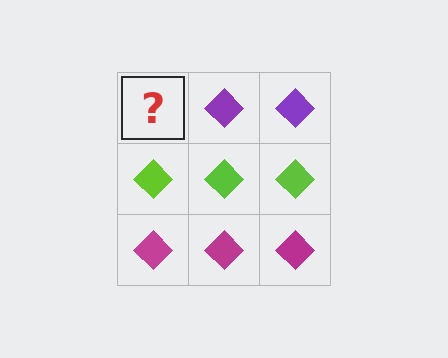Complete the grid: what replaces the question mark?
The question mark should be replaced with a purple diamond.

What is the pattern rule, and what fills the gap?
The rule is that each row has a consistent color. The gap should be filled with a purple diamond.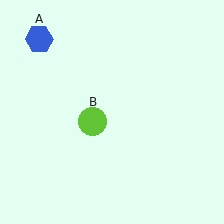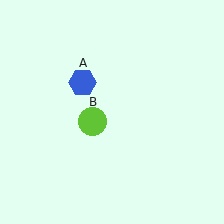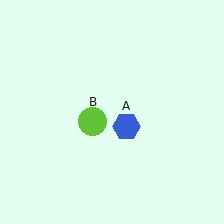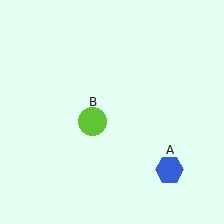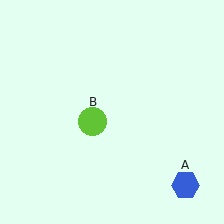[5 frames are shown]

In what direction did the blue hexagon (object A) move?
The blue hexagon (object A) moved down and to the right.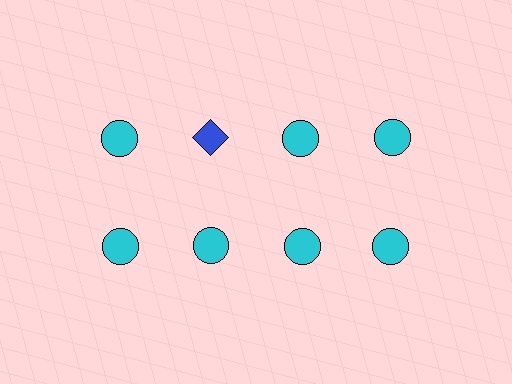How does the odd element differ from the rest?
It differs in both color (blue instead of cyan) and shape (diamond instead of circle).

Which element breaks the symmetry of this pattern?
The blue diamond in the top row, second from left column breaks the symmetry. All other shapes are cyan circles.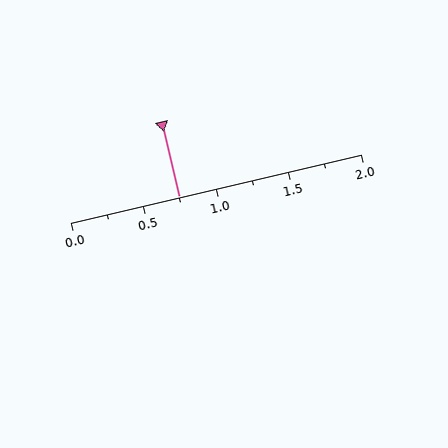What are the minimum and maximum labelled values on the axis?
The axis runs from 0.0 to 2.0.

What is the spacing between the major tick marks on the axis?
The major ticks are spaced 0.5 apart.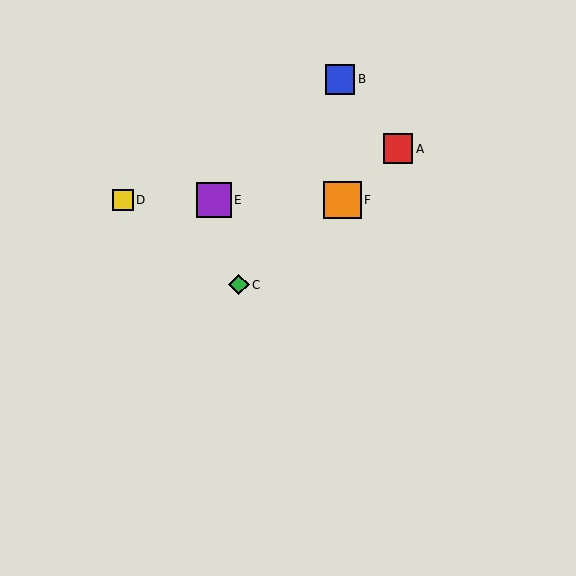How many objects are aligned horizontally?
3 objects (D, E, F) are aligned horizontally.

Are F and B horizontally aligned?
No, F is at y≈200 and B is at y≈79.